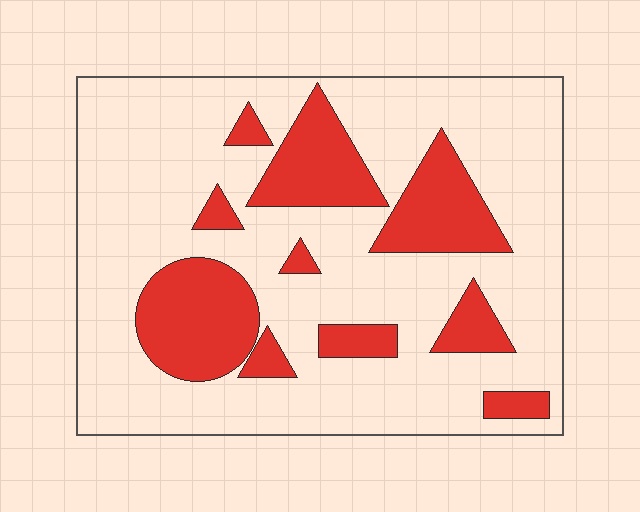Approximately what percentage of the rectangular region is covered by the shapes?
Approximately 25%.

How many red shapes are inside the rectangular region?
10.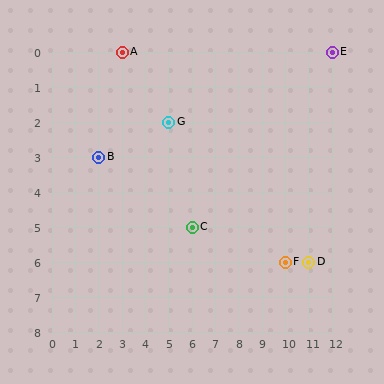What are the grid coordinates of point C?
Point C is at grid coordinates (6, 5).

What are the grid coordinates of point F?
Point F is at grid coordinates (10, 6).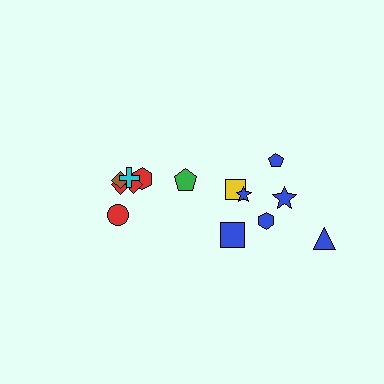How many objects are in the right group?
There are 8 objects.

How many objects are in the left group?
There are 6 objects.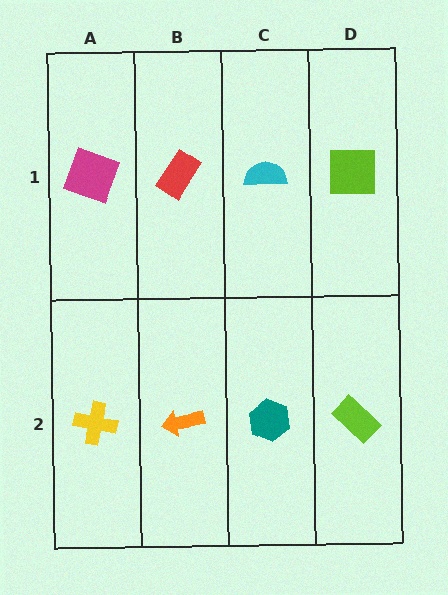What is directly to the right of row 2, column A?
An orange arrow.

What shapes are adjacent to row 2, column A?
A magenta square (row 1, column A), an orange arrow (row 2, column B).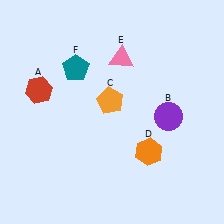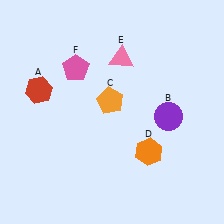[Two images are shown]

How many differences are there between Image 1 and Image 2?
There is 1 difference between the two images.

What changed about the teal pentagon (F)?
In Image 1, F is teal. In Image 2, it changed to pink.